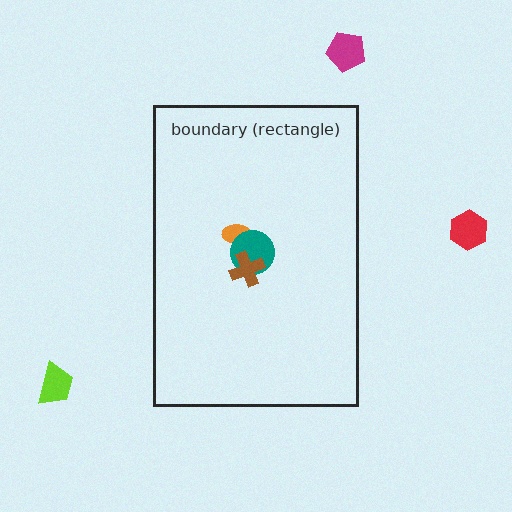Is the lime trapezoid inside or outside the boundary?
Outside.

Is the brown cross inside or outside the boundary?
Inside.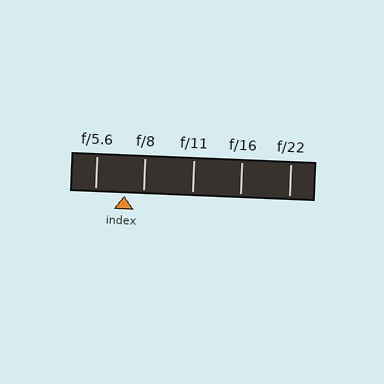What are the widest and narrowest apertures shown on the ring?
The widest aperture shown is f/5.6 and the narrowest is f/22.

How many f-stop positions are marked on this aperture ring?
There are 5 f-stop positions marked.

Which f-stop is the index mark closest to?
The index mark is closest to f/8.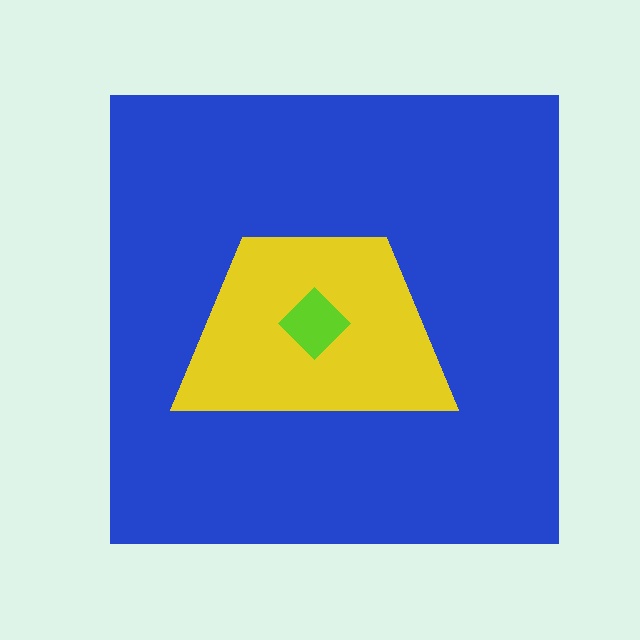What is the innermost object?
The lime diamond.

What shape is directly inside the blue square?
The yellow trapezoid.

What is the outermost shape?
The blue square.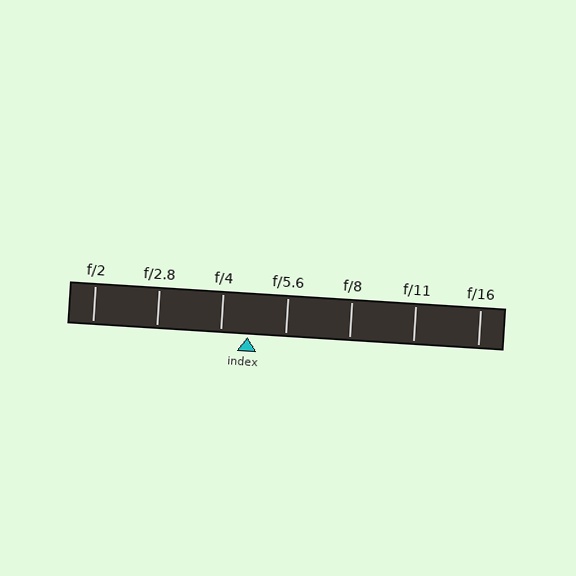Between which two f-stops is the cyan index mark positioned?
The index mark is between f/4 and f/5.6.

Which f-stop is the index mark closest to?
The index mark is closest to f/4.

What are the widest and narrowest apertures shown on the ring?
The widest aperture shown is f/2 and the narrowest is f/16.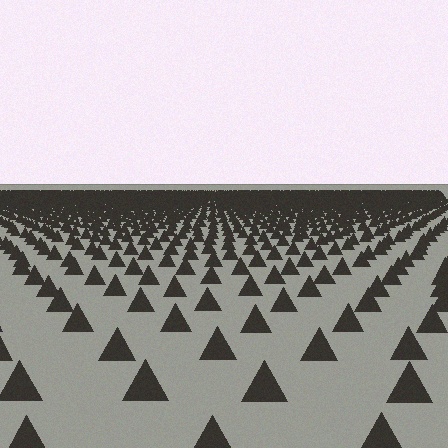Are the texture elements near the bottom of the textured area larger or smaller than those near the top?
Larger. Near the bottom, elements are closer to the viewer and appear at a bigger on-screen size.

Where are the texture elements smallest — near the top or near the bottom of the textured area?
Near the top.